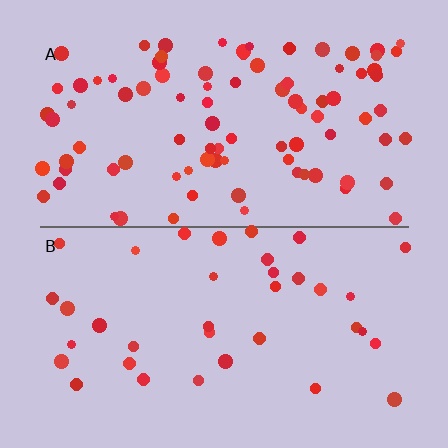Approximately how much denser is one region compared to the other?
Approximately 2.4× — region A over region B.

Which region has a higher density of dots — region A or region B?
A (the top).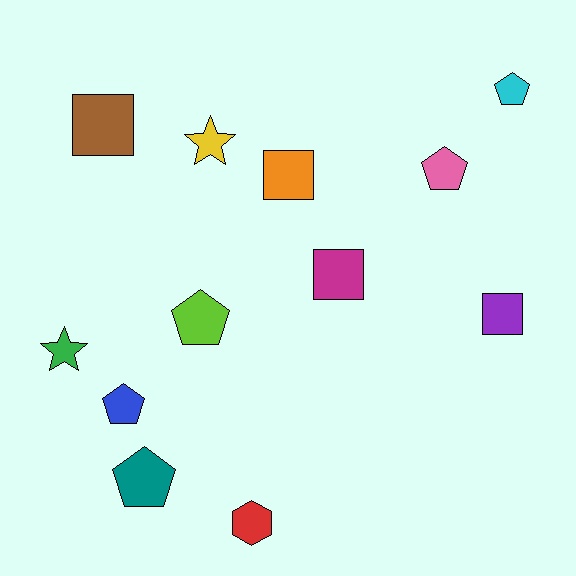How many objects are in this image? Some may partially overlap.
There are 12 objects.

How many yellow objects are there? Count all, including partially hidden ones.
There is 1 yellow object.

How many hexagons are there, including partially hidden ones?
There is 1 hexagon.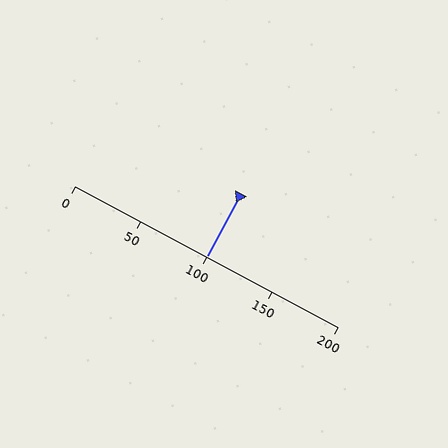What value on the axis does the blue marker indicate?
The marker indicates approximately 100.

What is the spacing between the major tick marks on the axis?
The major ticks are spaced 50 apart.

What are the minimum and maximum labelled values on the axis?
The axis runs from 0 to 200.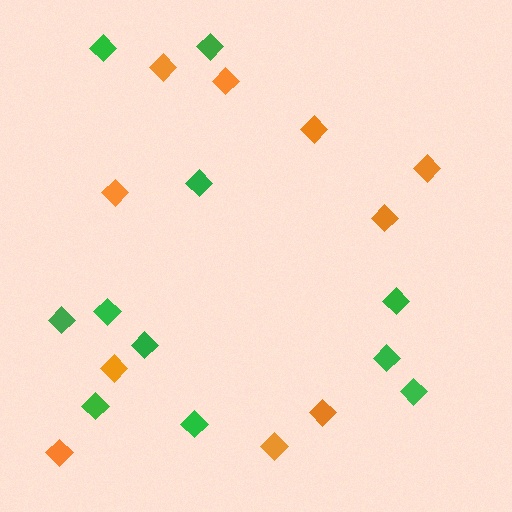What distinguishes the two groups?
There are 2 groups: one group of orange diamonds (10) and one group of green diamonds (11).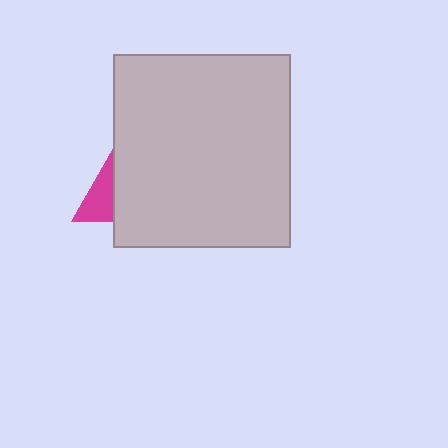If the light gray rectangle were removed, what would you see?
You would see the complete magenta triangle.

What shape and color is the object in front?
The object in front is a light gray rectangle.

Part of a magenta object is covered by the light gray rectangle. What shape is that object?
It is a triangle.